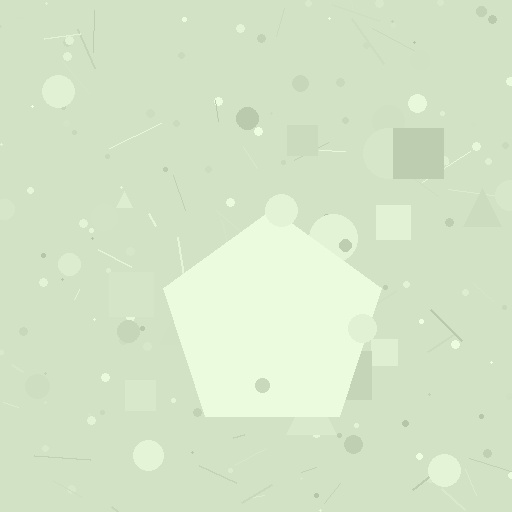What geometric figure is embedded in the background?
A pentagon is embedded in the background.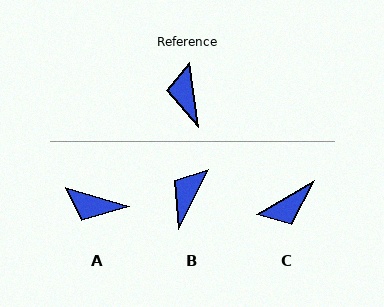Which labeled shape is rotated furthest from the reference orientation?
C, about 112 degrees away.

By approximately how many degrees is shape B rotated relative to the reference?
Approximately 35 degrees clockwise.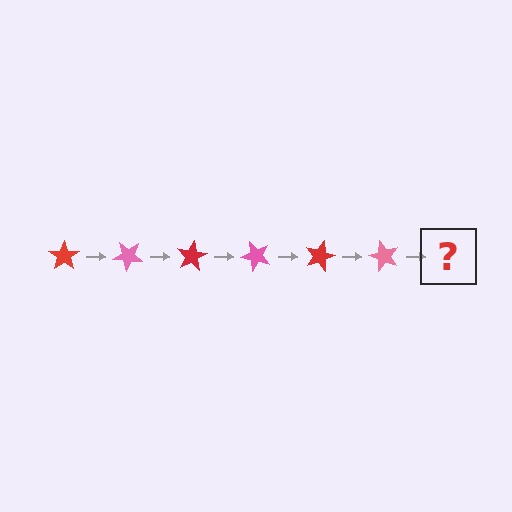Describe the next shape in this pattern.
It should be a red star, rotated 240 degrees from the start.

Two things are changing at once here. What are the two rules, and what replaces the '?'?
The two rules are that it rotates 40 degrees each step and the color cycles through red and pink. The '?' should be a red star, rotated 240 degrees from the start.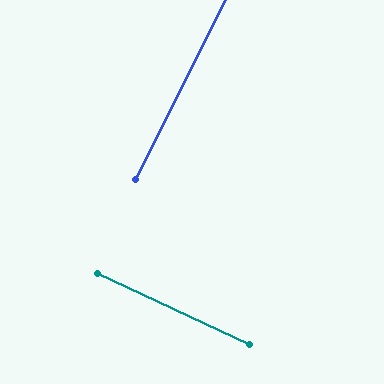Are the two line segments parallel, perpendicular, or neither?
Perpendicular — they meet at approximately 89°.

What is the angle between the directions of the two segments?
Approximately 89 degrees.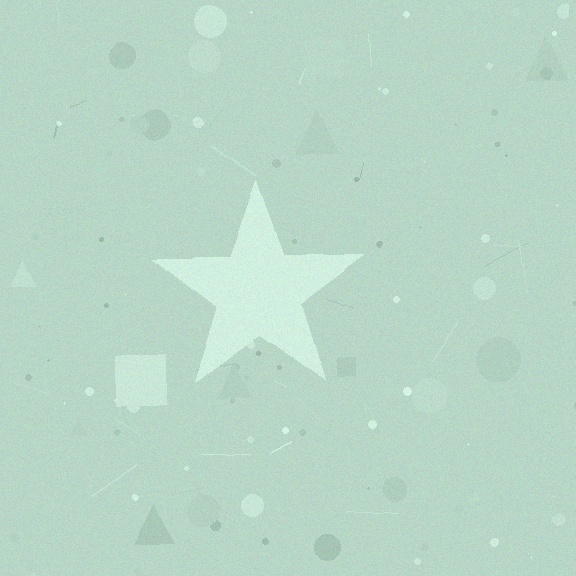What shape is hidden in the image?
A star is hidden in the image.